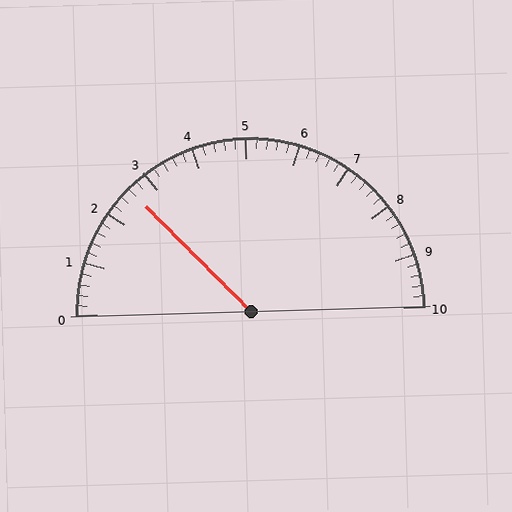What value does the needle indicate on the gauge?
The needle indicates approximately 2.6.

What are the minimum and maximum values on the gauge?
The gauge ranges from 0 to 10.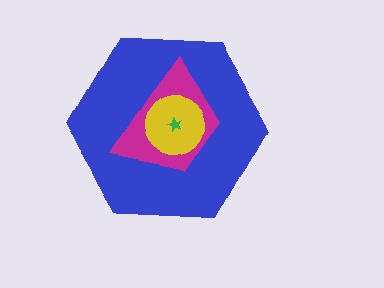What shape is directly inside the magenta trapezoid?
The yellow circle.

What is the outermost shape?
The blue hexagon.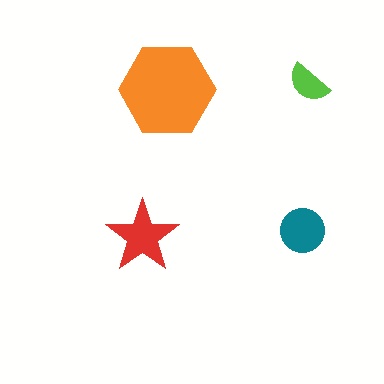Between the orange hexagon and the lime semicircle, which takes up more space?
The orange hexagon.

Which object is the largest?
The orange hexagon.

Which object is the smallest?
The lime semicircle.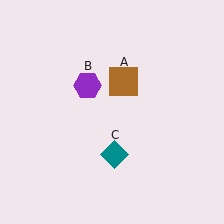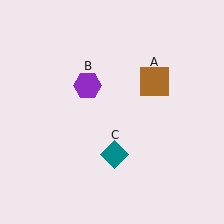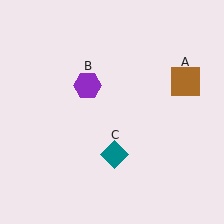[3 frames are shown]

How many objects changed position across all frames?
1 object changed position: brown square (object A).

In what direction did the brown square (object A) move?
The brown square (object A) moved right.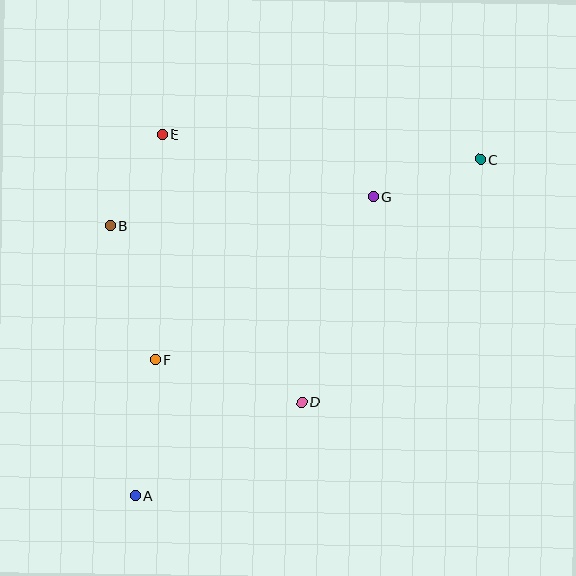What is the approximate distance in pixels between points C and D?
The distance between C and D is approximately 302 pixels.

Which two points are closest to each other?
Points B and E are closest to each other.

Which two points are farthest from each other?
Points A and C are farthest from each other.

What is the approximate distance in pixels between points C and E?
The distance between C and E is approximately 319 pixels.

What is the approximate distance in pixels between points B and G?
The distance between B and G is approximately 265 pixels.